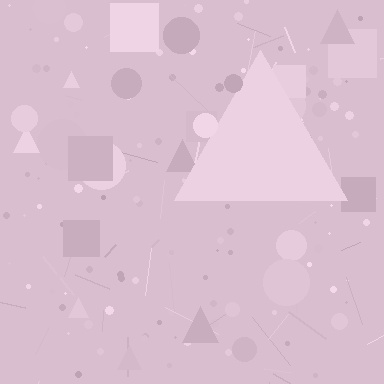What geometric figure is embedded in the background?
A triangle is embedded in the background.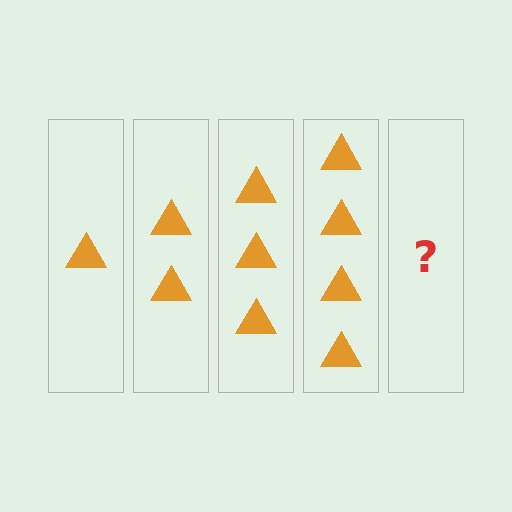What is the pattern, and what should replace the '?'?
The pattern is that each step adds one more triangle. The '?' should be 5 triangles.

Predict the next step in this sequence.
The next step is 5 triangles.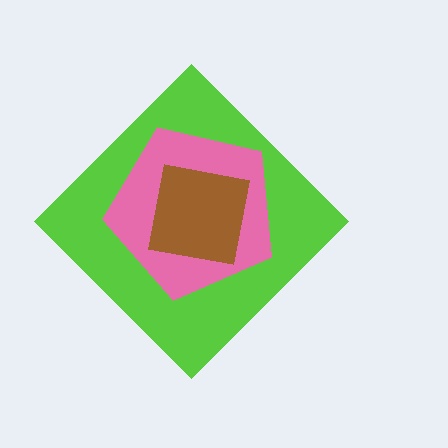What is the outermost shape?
The lime diamond.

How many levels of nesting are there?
3.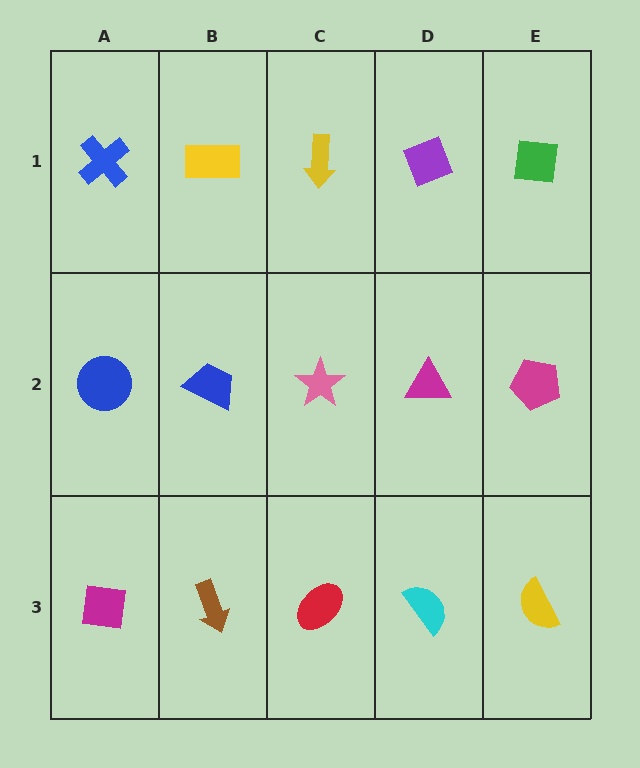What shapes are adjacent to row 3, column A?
A blue circle (row 2, column A), a brown arrow (row 3, column B).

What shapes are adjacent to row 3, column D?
A magenta triangle (row 2, column D), a red ellipse (row 3, column C), a yellow semicircle (row 3, column E).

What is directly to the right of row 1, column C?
A purple diamond.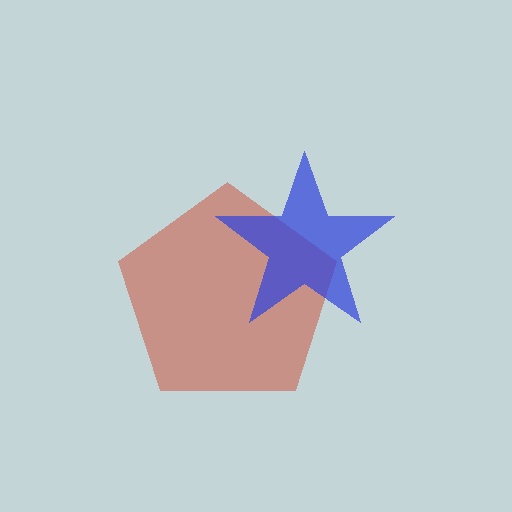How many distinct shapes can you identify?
There are 2 distinct shapes: a red pentagon, a blue star.